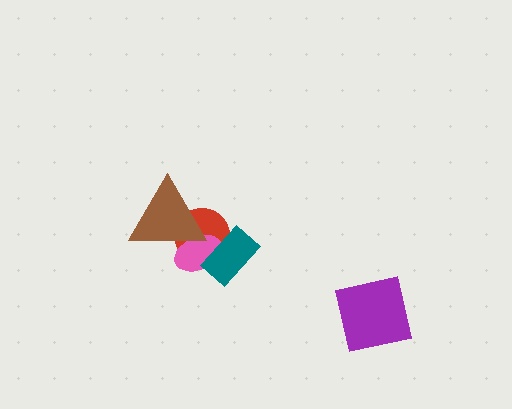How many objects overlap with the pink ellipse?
3 objects overlap with the pink ellipse.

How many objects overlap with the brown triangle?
2 objects overlap with the brown triangle.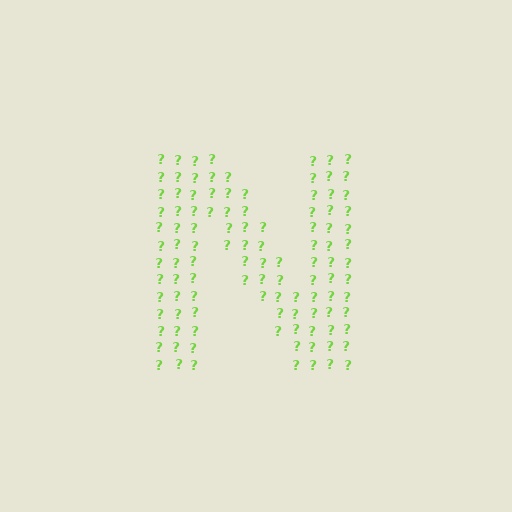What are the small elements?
The small elements are question marks.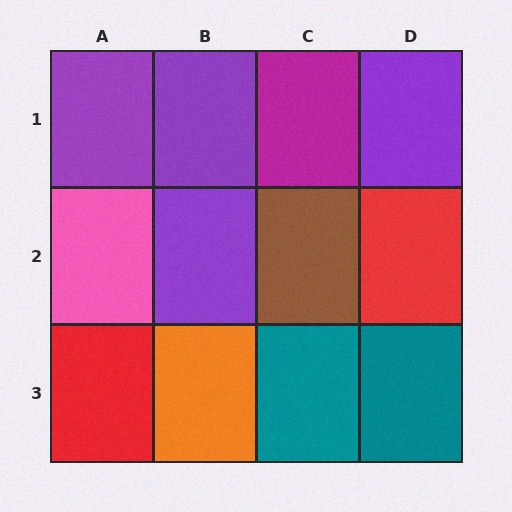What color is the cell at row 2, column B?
Purple.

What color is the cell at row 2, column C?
Brown.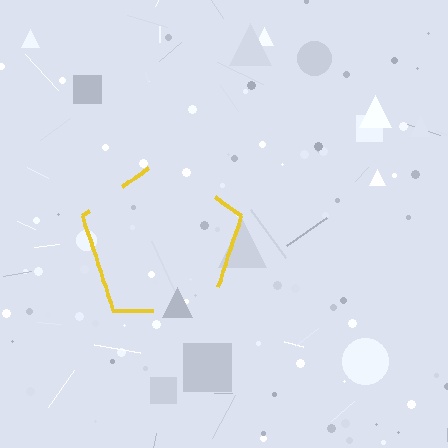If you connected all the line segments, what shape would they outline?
They would outline a pentagon.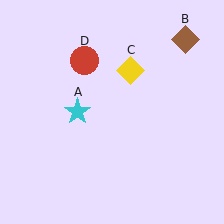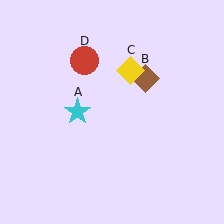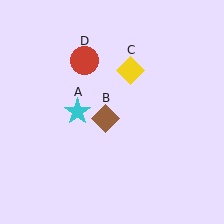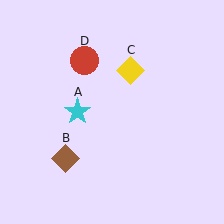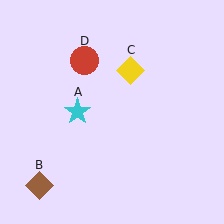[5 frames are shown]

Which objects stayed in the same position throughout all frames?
Cyan star (object A) and yellow diamond (object C) and red circle (object D) remained stationary.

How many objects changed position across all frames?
1 object changed position: brown diamond (object B).